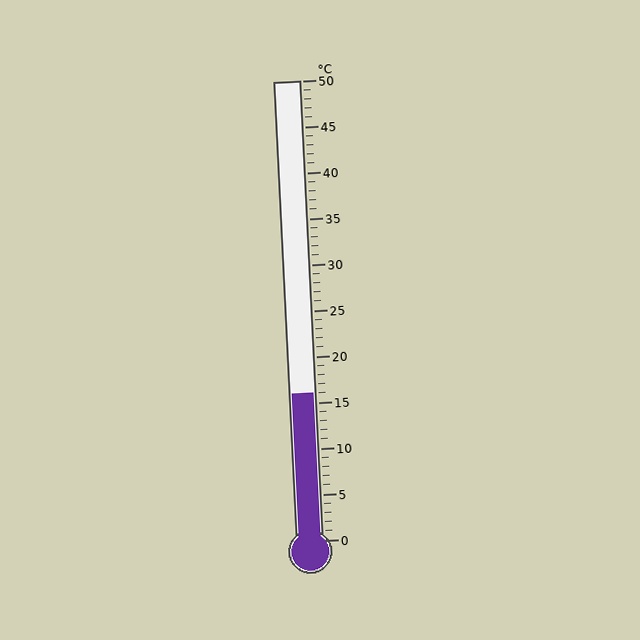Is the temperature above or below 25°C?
The temperature is below 25°C.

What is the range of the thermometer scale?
The thermometer scale ranges from 0°C to 50°C.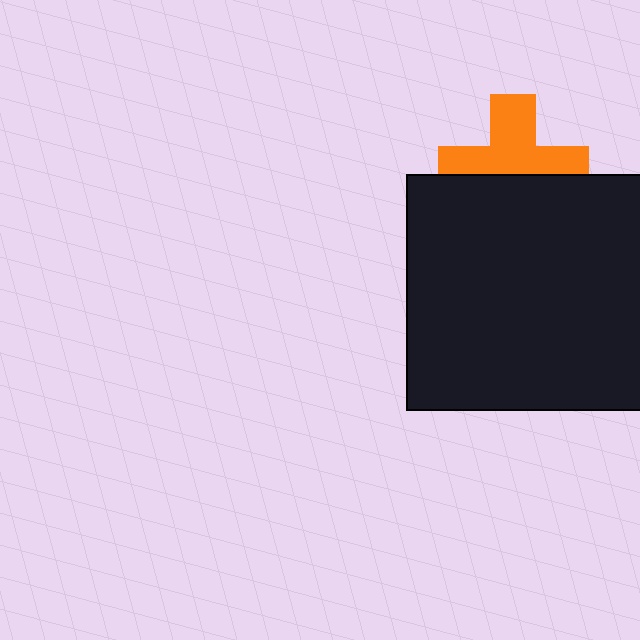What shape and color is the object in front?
The object in front is a black square.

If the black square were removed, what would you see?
You would see the complete orange cross.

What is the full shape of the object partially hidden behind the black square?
The partially hidden object is an orange cross.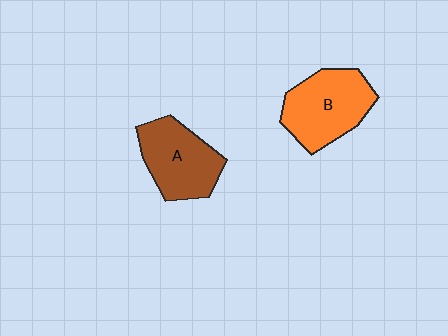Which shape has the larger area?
Shape B (orange).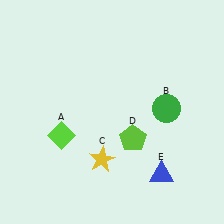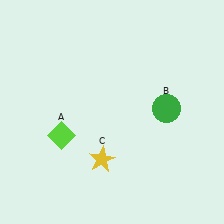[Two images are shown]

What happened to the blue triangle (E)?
The blue triangle (E) was removed in Image 2. It was in the bottom-right area of Image 1.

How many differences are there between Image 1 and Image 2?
There are 2 differences between the two images.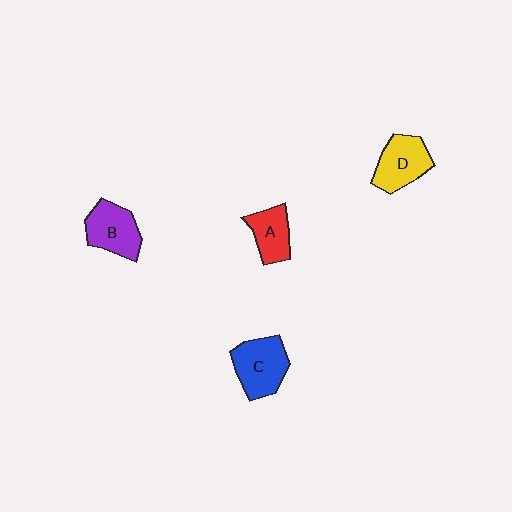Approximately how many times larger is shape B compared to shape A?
Approximately 1.3 times.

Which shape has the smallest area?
Shape A (red).